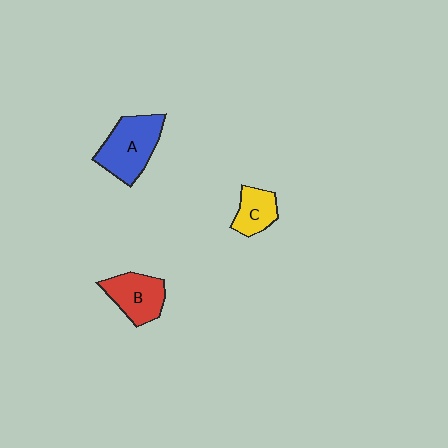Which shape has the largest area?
Shape A (blue).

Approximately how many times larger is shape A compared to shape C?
Approximately 1.8 times.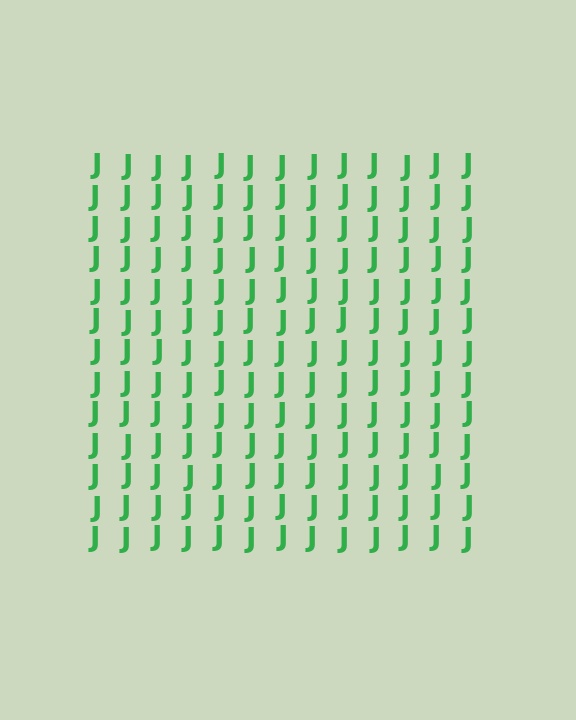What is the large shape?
The large shape is a square.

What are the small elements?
The small elements are letter J's.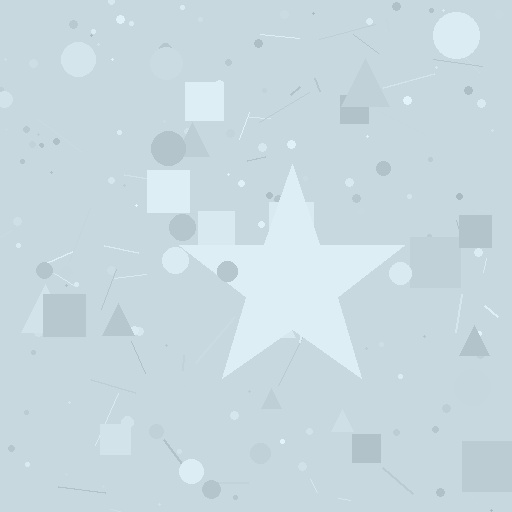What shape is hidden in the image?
A star is hidden in the image.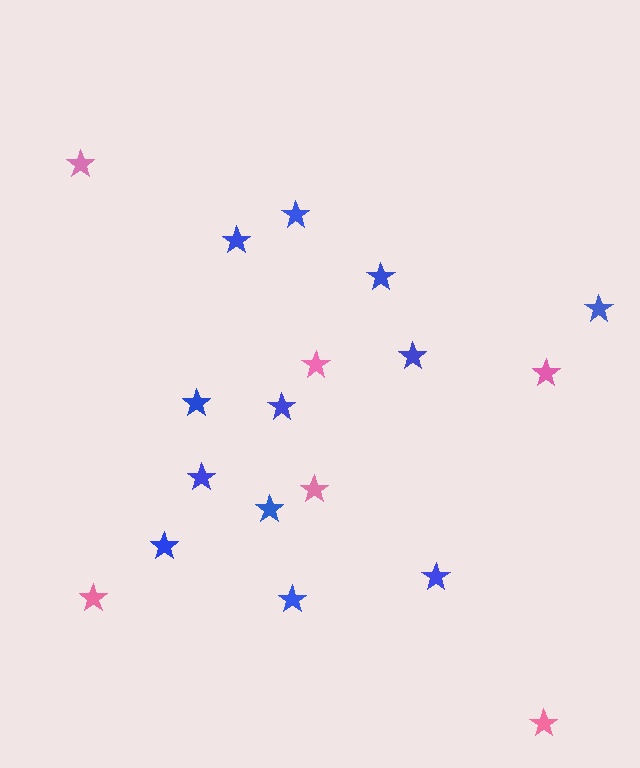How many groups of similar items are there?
There are 2 groups: one group of blue stars (12) and one group of pink stars (6).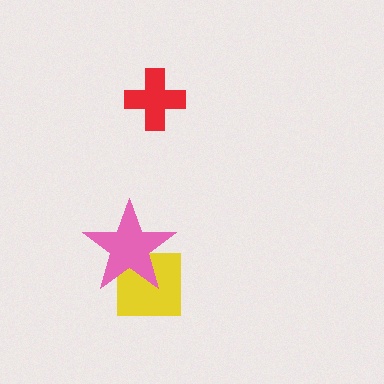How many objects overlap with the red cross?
0 objects overlap with the red cross.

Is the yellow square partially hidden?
Yes, it is partially covered by another shape.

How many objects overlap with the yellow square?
1 object overlaps with the yellow square.